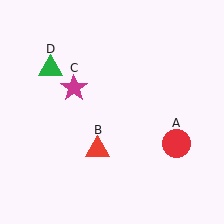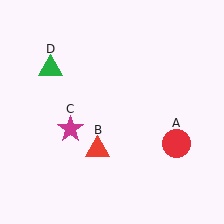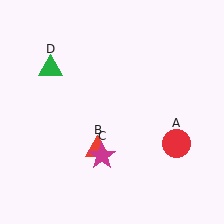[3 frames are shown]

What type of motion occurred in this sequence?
The magenta star (object C) rotated counterclockwise around the center of the scene.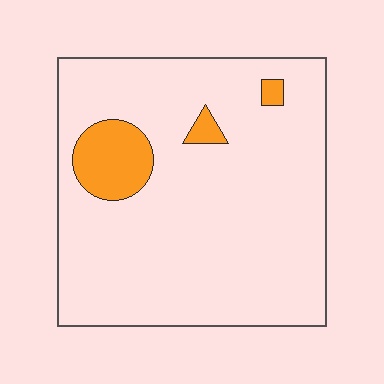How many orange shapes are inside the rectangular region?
3.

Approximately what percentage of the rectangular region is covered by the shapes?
Approximately 10%.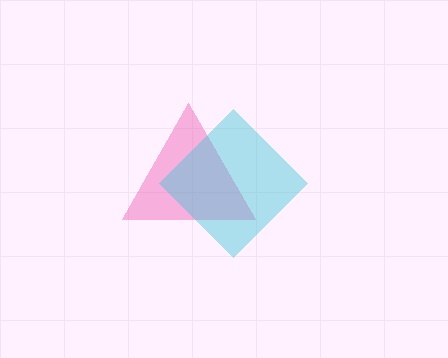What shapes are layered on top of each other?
The layered shapes are: a pink triangle, a cyan diamond.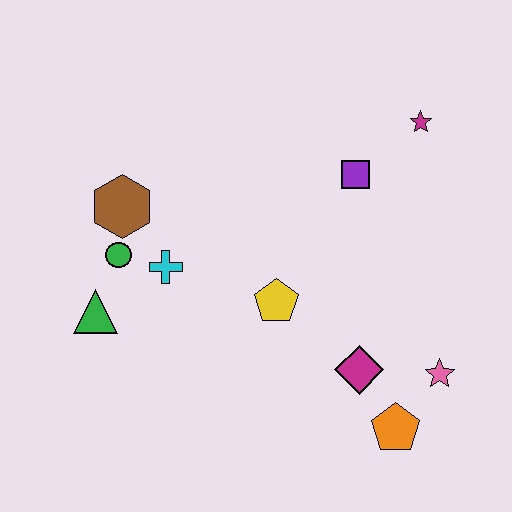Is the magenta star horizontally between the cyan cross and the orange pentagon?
No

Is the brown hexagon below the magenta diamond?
No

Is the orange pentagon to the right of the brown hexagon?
Yes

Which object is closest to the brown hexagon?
The green circle is closest to the brown hexagon.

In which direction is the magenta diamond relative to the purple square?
The magenta diamond is below the purple square.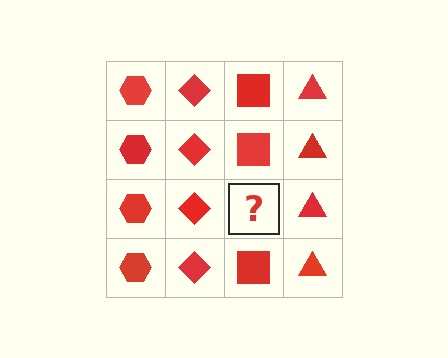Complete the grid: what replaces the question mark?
The question mark should be replaced with a red square.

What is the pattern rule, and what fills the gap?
The rule is that each column has a consistent shape. The gap should be filled with a red square.